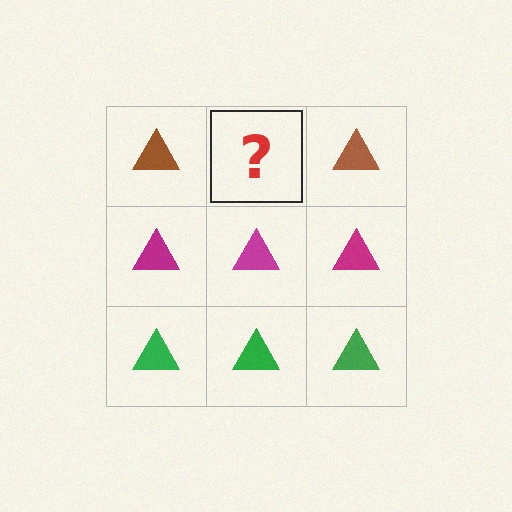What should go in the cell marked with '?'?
The missing cell should contain a brown triangle.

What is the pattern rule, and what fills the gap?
The rule is that each row has a consistent color. The gap should be filled with a brown triangle.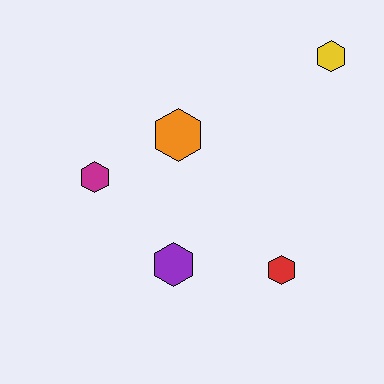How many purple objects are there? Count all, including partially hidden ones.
There is 1 purple object.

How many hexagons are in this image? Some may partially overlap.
There are 5 hexagons.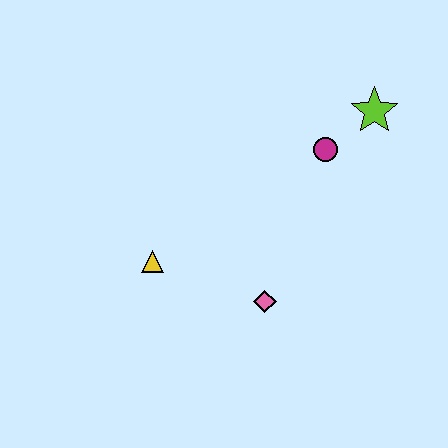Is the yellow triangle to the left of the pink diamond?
Yes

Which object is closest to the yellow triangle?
The pink diamond is closest to the yellow triangle.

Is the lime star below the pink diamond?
No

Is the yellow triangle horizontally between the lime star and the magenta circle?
No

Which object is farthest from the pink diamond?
The lime star is farthest from the pink diamond.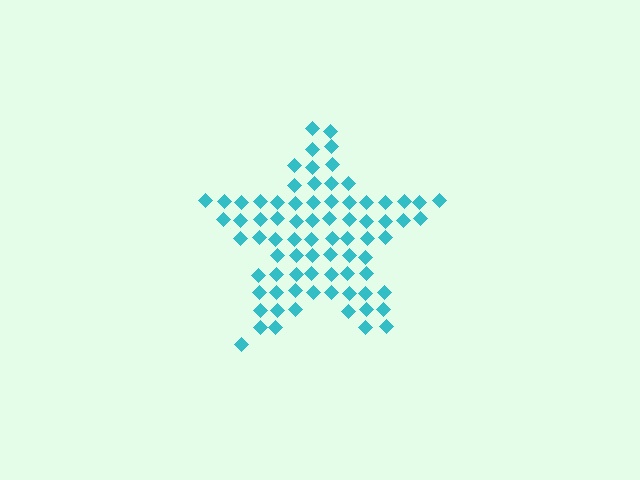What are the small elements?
The small elements are diamonds.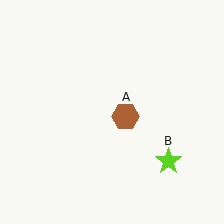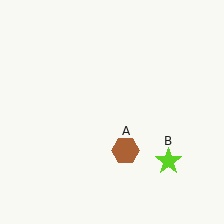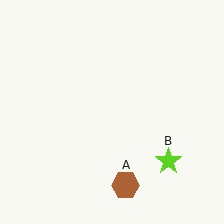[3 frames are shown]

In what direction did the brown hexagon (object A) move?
The brown hexagon (object A) moved down.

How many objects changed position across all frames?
1 object changed position: brown hexagon (object A).